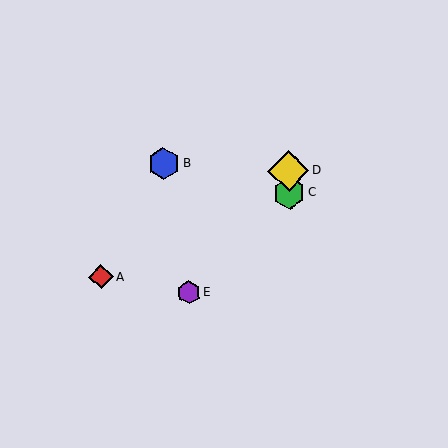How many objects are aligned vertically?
2 objects (C, D) are aligned vertically.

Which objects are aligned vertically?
Objects C, D are aligned vertically.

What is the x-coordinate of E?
Object E is at x≈189.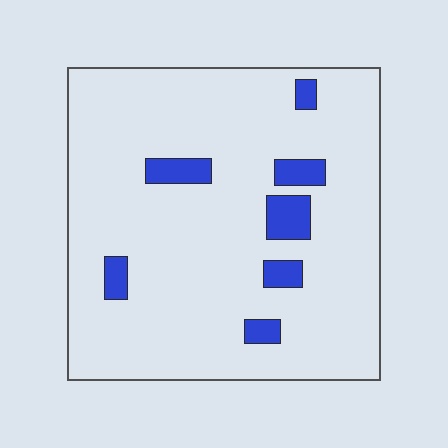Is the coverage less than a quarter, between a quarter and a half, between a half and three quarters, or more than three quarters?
Less than a quarter.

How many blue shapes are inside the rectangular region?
7.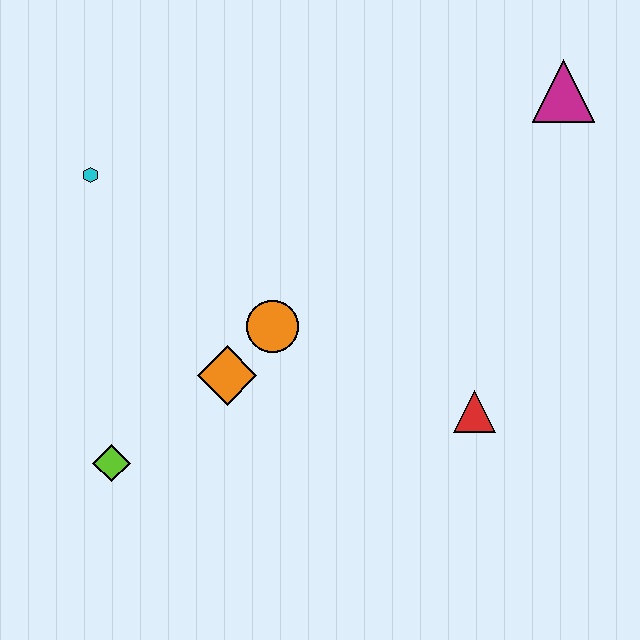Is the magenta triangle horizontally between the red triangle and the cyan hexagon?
No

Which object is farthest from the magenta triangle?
The lime diamond is farthest from the magenta triangle.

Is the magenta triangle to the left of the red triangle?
No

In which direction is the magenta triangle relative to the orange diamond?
The magenta triangle is to the right of the orange diamond.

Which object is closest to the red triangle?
The orange circle is closest to the red triangle.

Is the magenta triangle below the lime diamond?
No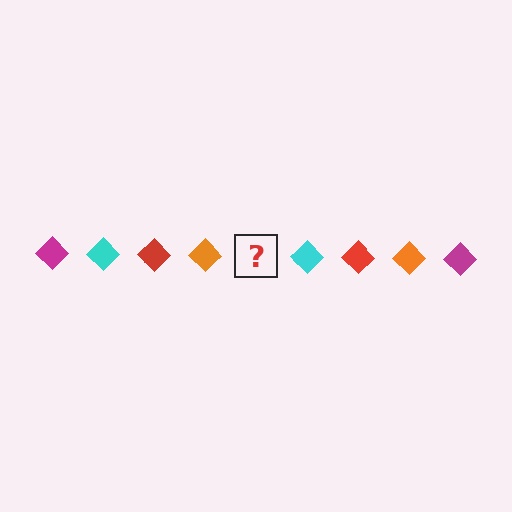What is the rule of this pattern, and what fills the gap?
The rule is that the pattern cycles through magenta, cyan, red, orange diamonds. The gap should be filled with a magenta diamond.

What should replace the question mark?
The question mark should be replaced with a magenta diamond.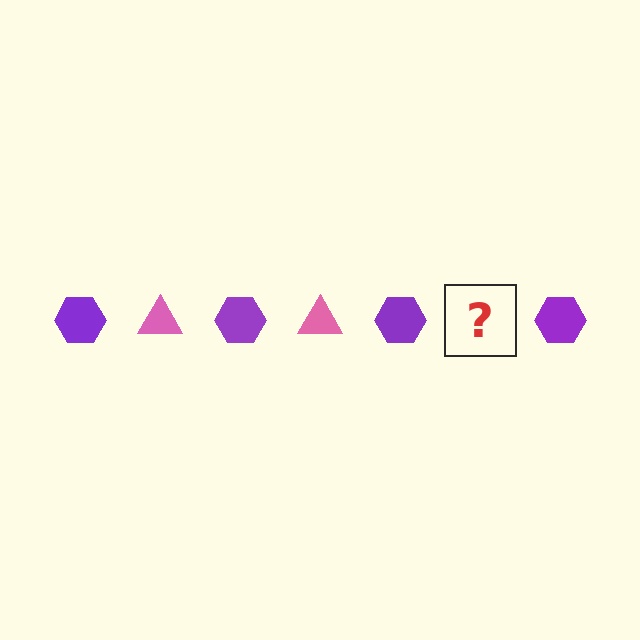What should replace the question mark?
The question mark should be replaced with a pink triangle.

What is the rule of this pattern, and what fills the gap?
The rule is that the pattern alternates between purple hexagon and pink triangle. The gap should be filled with a pink triangle.